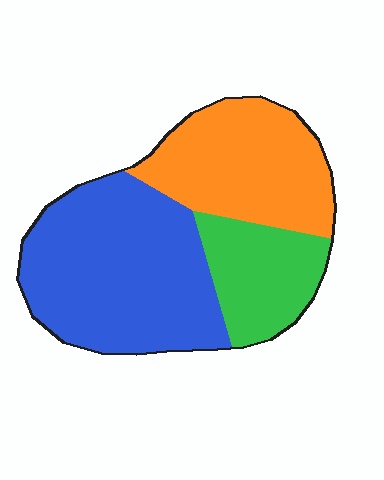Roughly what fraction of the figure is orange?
Orange covers roughly 30% of the figure.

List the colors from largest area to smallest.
From largest to smallest: blue, orange, green.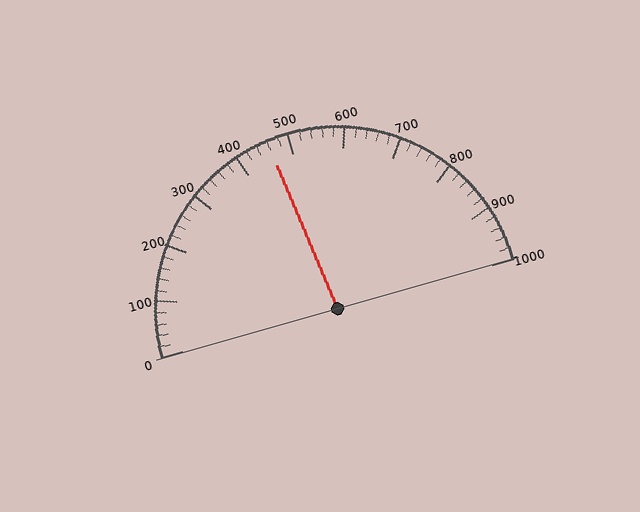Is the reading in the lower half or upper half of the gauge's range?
The reading is in the lower half of the range (0 to 1000).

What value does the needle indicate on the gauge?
The needle indicates approximately 460.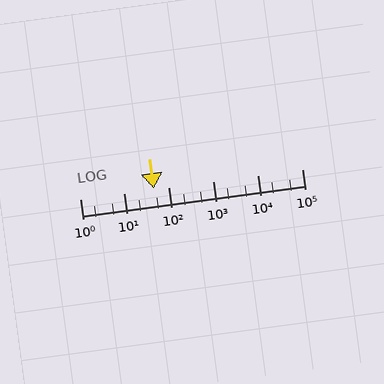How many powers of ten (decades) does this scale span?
The scale spans 5 decades, from 1 to 100000.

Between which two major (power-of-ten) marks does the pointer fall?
The pointer is between 10 and 100.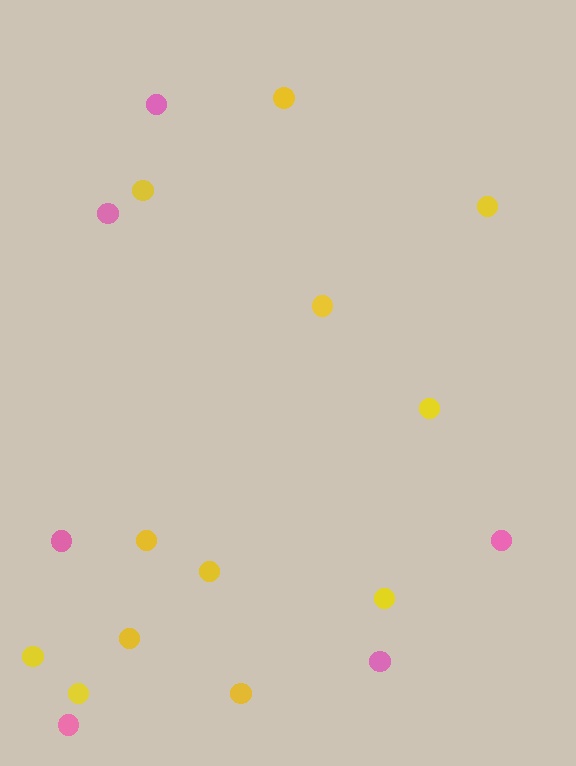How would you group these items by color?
There are 2 groups: one group of yellow circles (12) and one group of pink circles (6).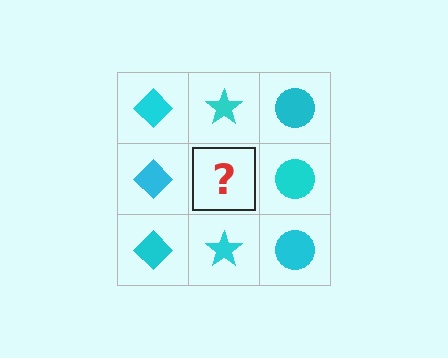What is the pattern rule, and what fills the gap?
The rule is that each column has a consistent shape. The gap should be filled with a cyan star.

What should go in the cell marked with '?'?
The missing cell should contain a cyan star.